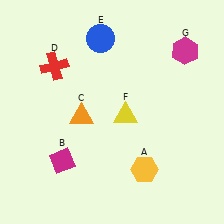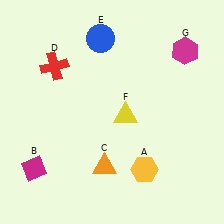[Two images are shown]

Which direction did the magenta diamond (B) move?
The magenta diamond (B) moved left.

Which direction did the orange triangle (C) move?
The orange triangle (C) moved down.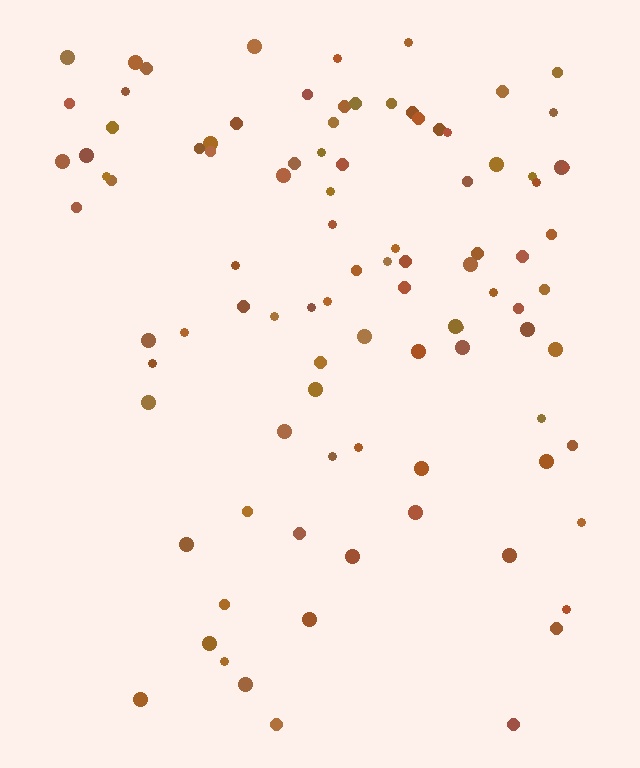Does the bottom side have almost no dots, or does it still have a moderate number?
Still a moderate number, just noticeably fewer than the top.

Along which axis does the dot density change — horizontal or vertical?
Vertical.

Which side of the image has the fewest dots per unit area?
The bottom.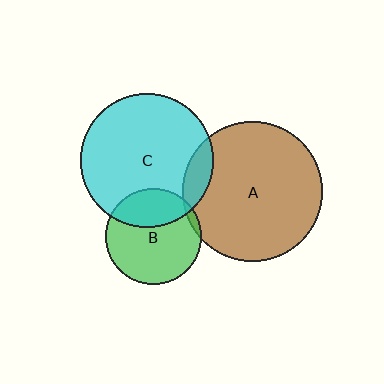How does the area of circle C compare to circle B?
Approximately 1.9 times.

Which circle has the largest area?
Circle A (brown).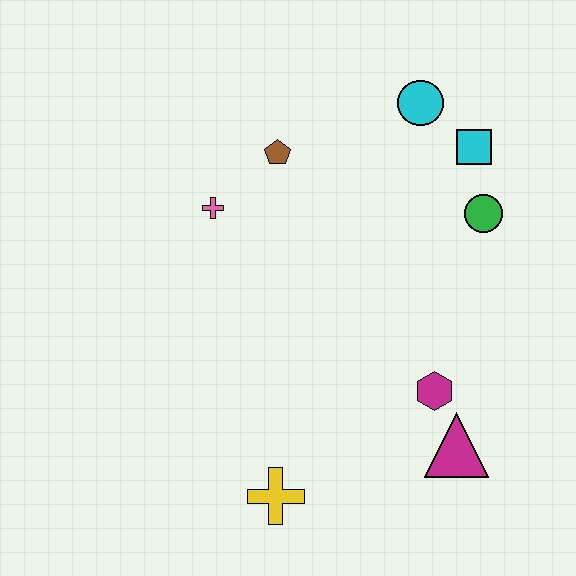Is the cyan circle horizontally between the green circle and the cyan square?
No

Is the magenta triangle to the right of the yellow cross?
Yes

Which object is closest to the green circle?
The cyan square is closest to the green circle.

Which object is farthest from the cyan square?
The yellow cross is farthest from the cyan square.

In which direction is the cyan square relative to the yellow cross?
The cyan square is above the yellow cross.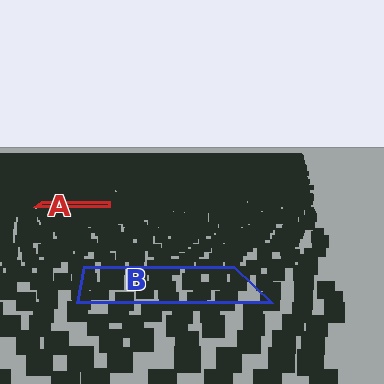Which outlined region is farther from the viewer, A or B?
Region A is farther from the viewer — the texture elements inside it appear smaller and more densely packed.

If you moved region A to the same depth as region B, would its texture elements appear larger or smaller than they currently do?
They would appear larger. At a closer depth, the same texture elements are projected at a bigger on-screen size.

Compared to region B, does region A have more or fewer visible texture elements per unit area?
Region A has more texture elements per unit area — they are packed more densely because it is farther away.